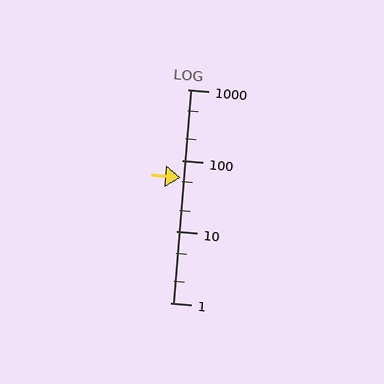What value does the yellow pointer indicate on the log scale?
The pointer indicates approximately 58.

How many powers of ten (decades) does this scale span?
The scale spans 3 decades, from 1 to 1000.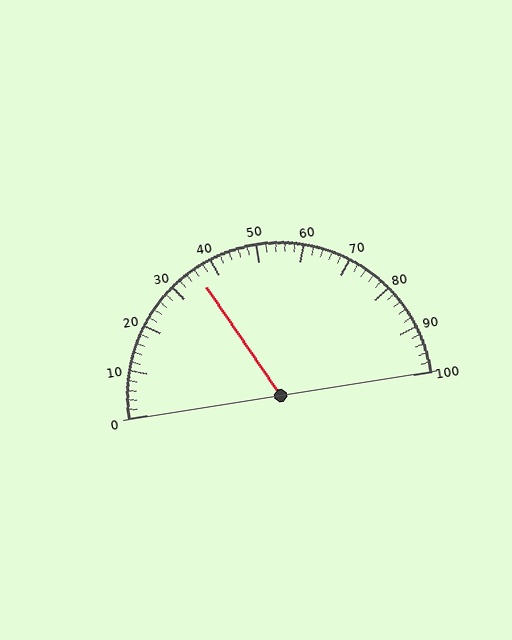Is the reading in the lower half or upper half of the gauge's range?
The reading is in the lower half of the range (0 to 100).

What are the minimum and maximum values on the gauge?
The gauge ranges from 0 to 100.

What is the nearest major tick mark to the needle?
The nearest major tick mark is 40.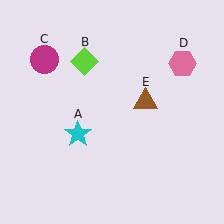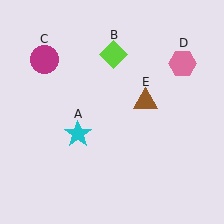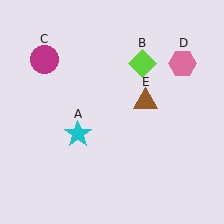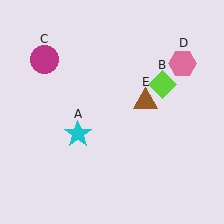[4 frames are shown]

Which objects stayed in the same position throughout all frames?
Cyan star (object A) and magenta circle (object C) and pink hexagon (object D) and brown triangle (object E) remained stationary.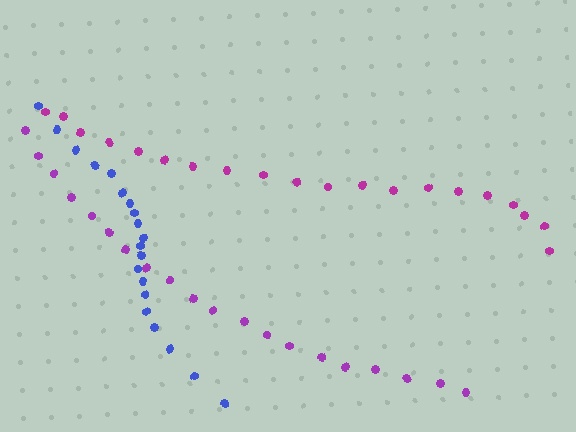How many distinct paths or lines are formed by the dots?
There are 3 distinct paths.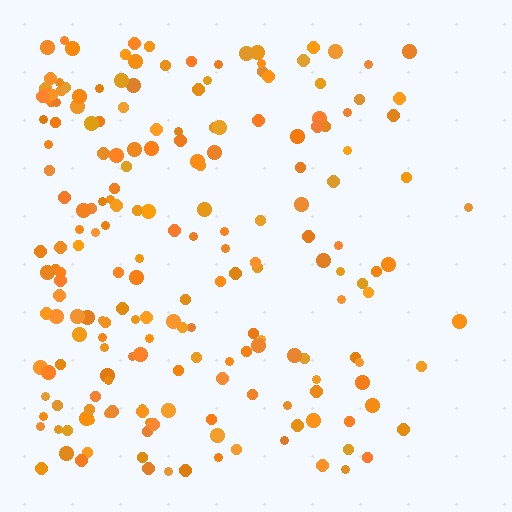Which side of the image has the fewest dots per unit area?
The right.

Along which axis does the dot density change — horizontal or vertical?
Horizontal.